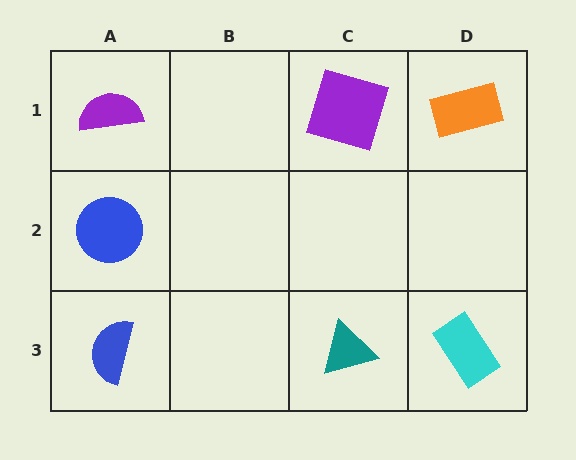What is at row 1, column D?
An orange rectangle.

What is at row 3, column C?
A teal triangle.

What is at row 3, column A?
A blue semicircle.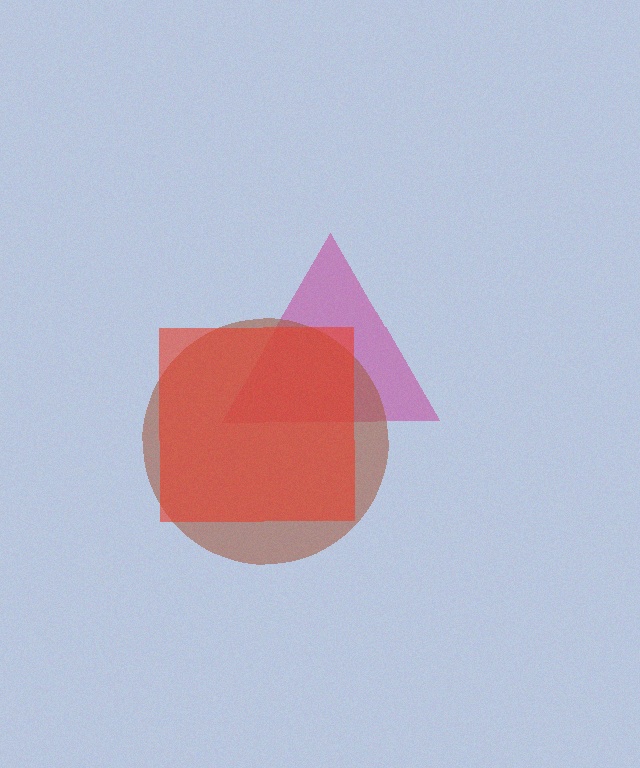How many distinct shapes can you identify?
There are 3 distinct shapes: a magenta triangle, a brown circle, a red square.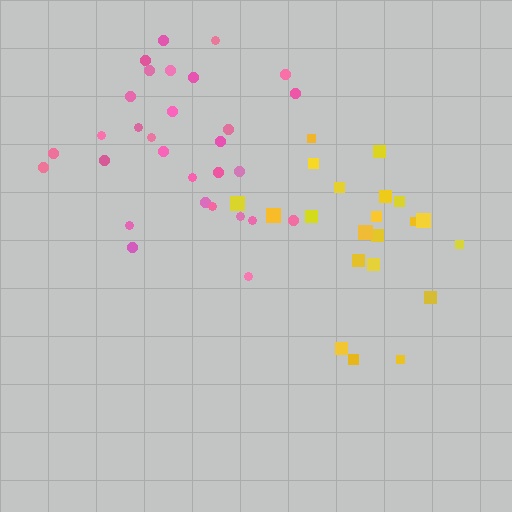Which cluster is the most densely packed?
Pink.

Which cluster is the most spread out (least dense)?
Yellow.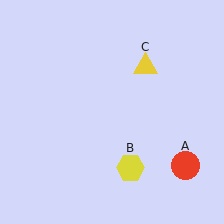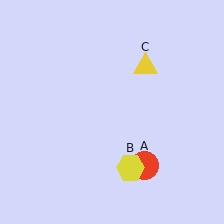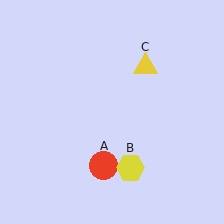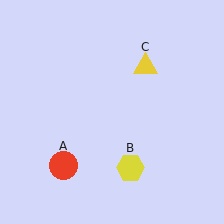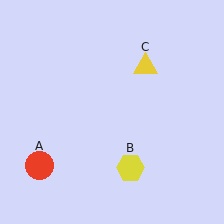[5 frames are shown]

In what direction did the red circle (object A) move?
The red circle (object A) moved left.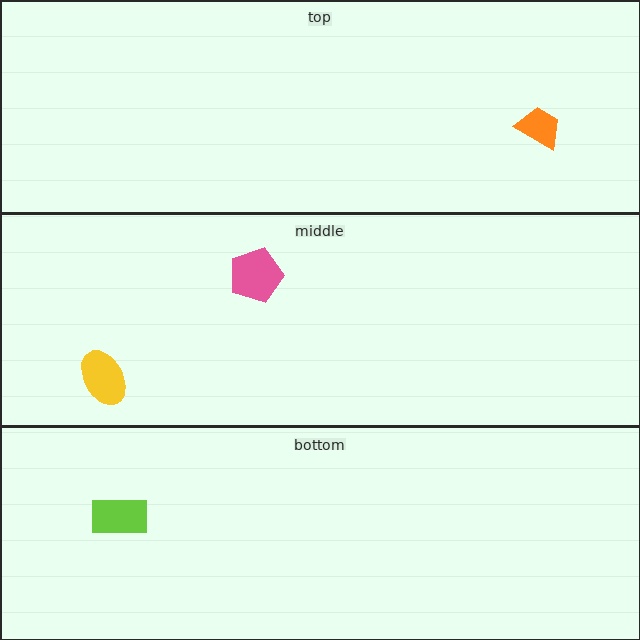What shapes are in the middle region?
The pink pentagon, the yellow ellipse.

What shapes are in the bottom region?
The lime rectangle.